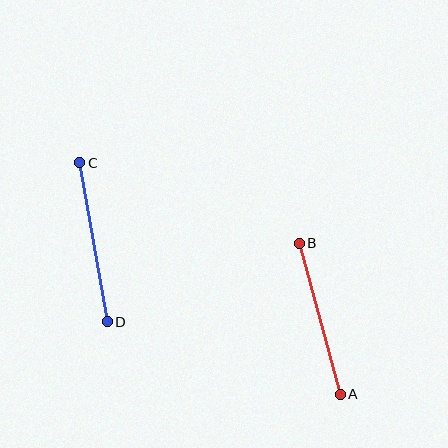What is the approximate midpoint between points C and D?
The midpoint is at approximately (93, 242) pixels.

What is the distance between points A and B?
The distance is approximately 156 pixels.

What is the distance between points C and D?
The distance is approximately 161 pixels.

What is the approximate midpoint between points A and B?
The midpoint is at approximately (320, 319) pixels.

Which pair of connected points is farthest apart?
Points C and D are farthest apart.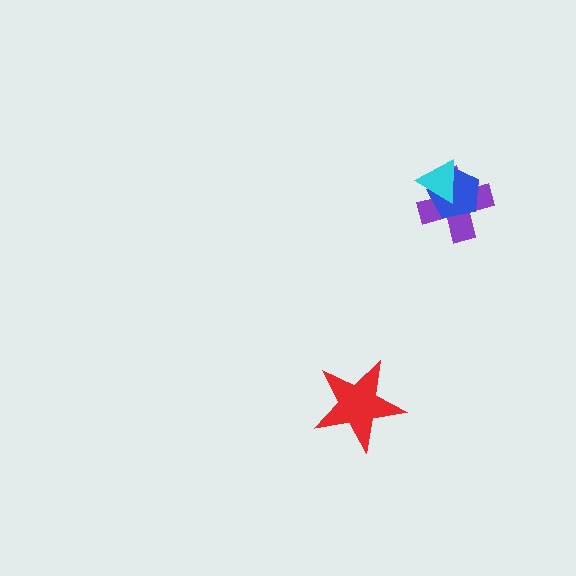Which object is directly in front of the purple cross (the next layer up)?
The blue pentagon is directly in front of the purple cross.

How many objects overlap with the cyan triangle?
2 objects overlap with the cyan triangle.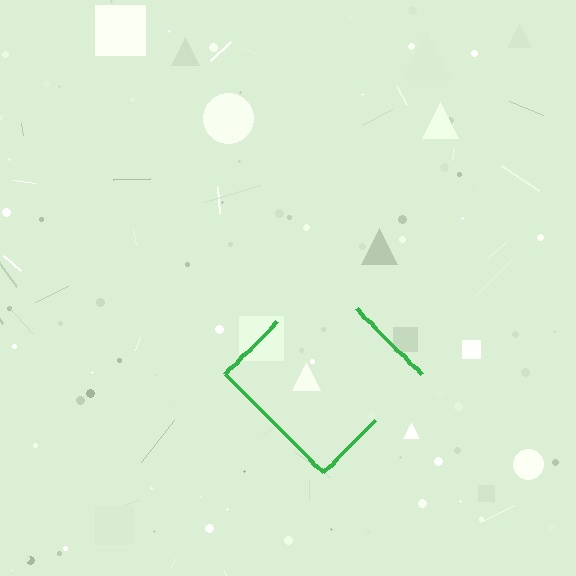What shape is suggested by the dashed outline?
The dashed outline suggests a diamond.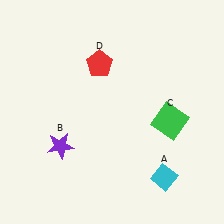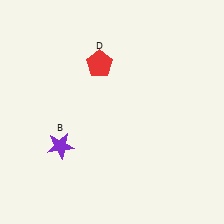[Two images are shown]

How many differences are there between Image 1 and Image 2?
There are 2 differences between the two images.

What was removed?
The cyan diamond (A), the green square (C) were removed in Image 2.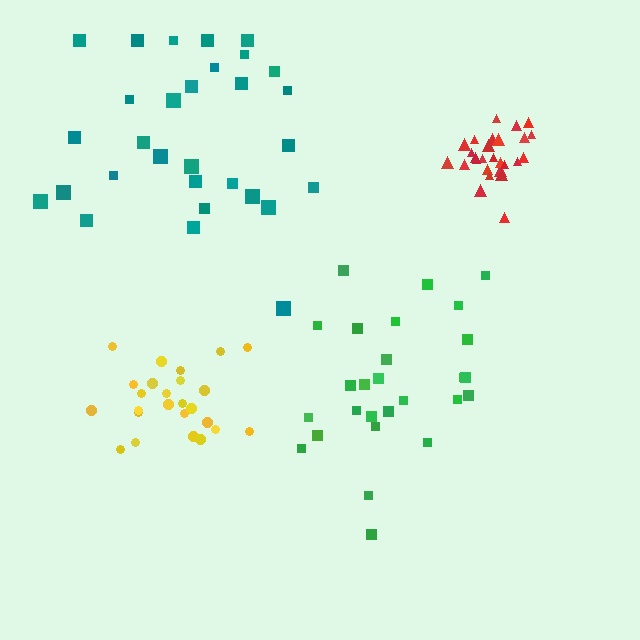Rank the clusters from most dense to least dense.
red, yellow, teal, green.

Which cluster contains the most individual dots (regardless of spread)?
Teal (30).